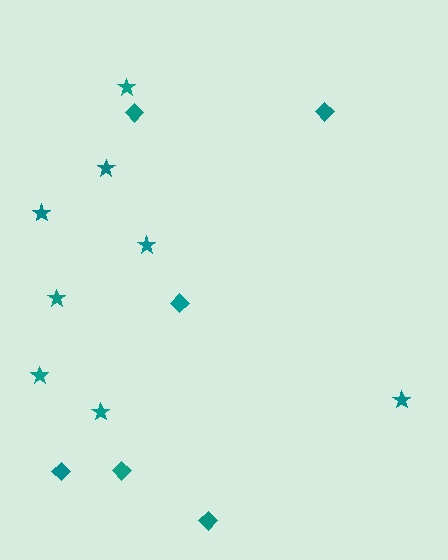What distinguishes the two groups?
There are 2 groups: one group of stars (8) and one group of diamonds (6).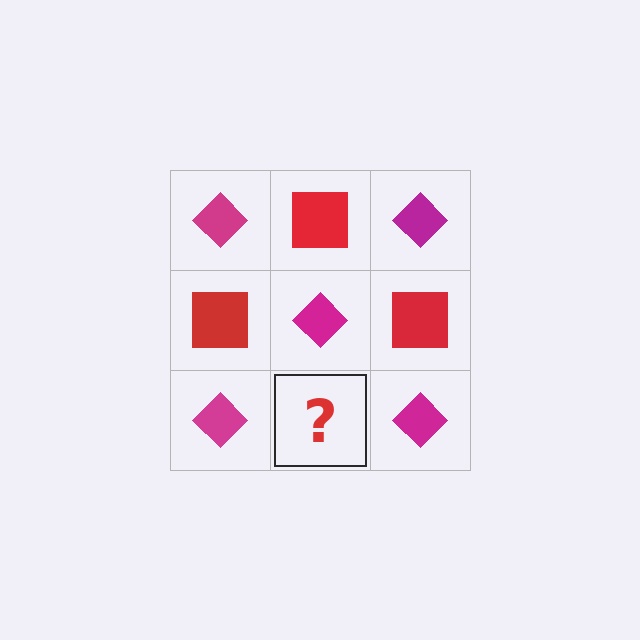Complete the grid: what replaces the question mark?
The question mark should be replaced with a red square.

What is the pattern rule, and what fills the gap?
The rule is that it alternates magenta diamond and red square in a checkerboard pattern. The gap should be filled with a red square.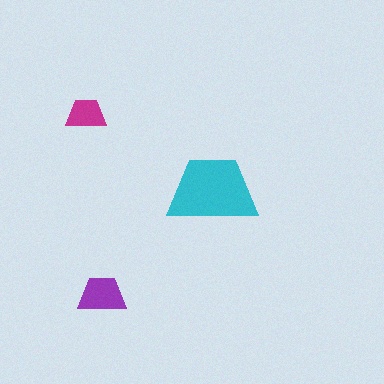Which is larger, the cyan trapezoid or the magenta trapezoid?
The cyan one.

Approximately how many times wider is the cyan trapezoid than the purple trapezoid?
About 2 times wider.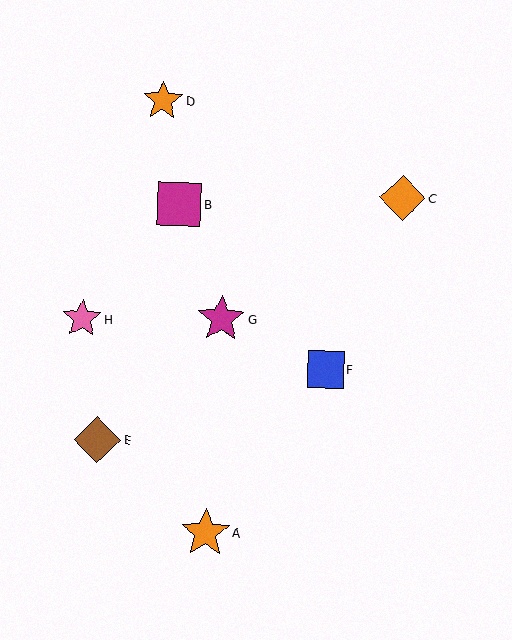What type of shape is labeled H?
Shape H is a pink star.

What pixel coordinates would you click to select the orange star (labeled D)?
Click at (163, 101) to select the orange star D.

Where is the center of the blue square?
The center of the blue square is at (326, 369).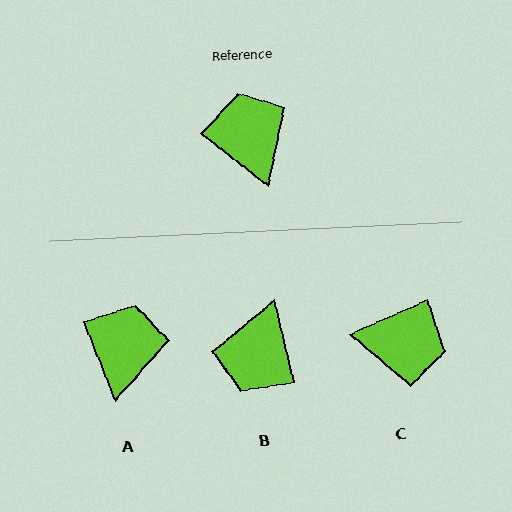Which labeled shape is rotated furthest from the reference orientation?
B, about 141 degrees away.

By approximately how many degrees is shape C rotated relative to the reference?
Approximately 118 degrees clockwise.